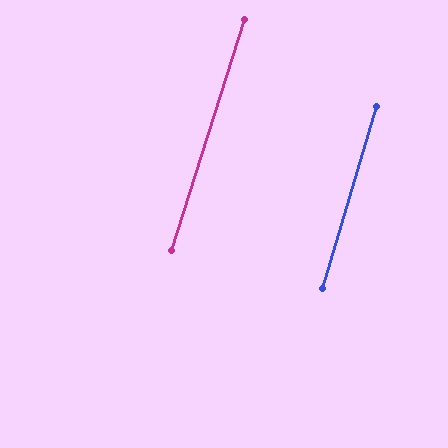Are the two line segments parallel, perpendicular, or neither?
Parallel — their directions differ by only 1.2°.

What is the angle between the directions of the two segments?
Approximately 1 degree.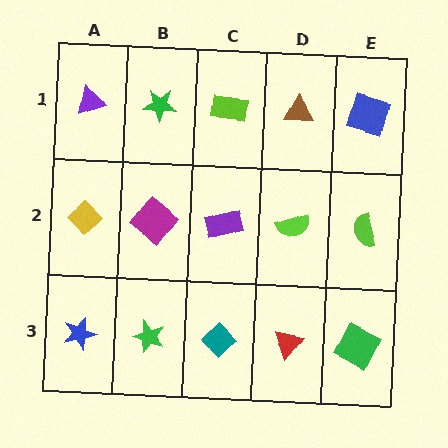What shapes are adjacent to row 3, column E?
A lime semicircle (row 2, column E), a red triangle (row 3, column D).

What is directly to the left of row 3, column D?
A teal diamond.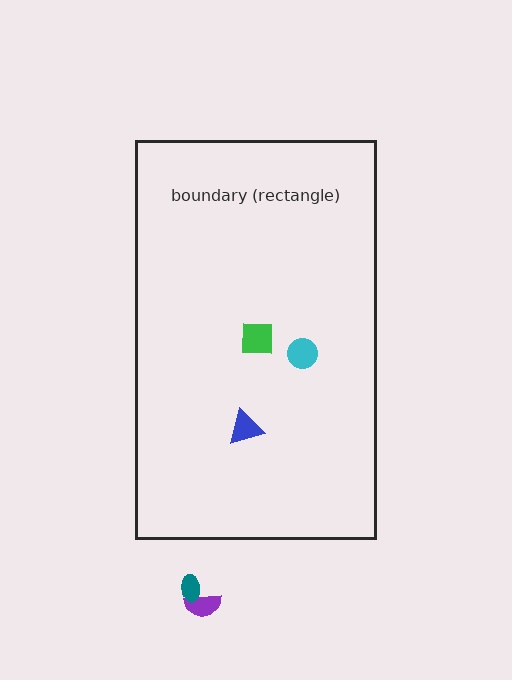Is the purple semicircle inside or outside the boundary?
Outside.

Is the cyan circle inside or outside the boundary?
Inside.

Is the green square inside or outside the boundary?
Inside.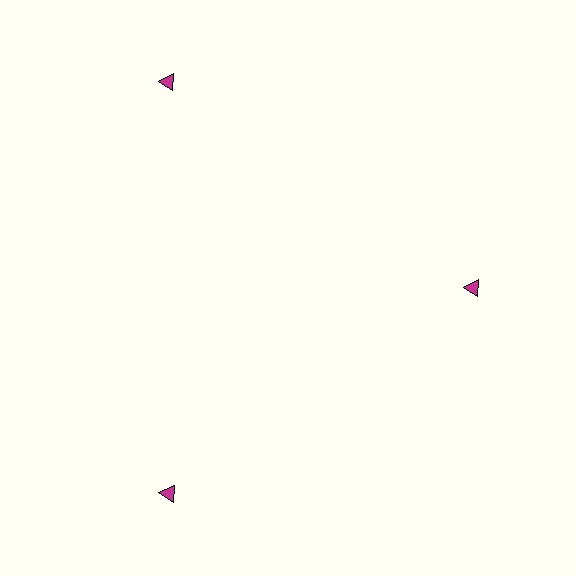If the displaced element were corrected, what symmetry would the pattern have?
It would have 3-fold rotational symmetry — the pattern would map onto itself every 120 degrees.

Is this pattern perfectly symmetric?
No. The 3 magenta triangles are arranged in a ring, but one element near the 3 o'clock position is pulled inward toward the center, breaking the 3-fold rotational symmetry.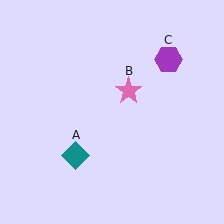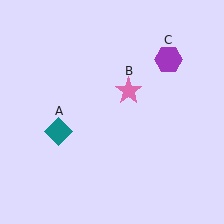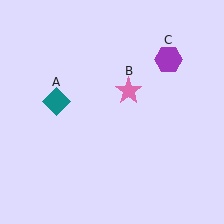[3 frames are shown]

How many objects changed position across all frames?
1 object changed position: teal diamond (object A).